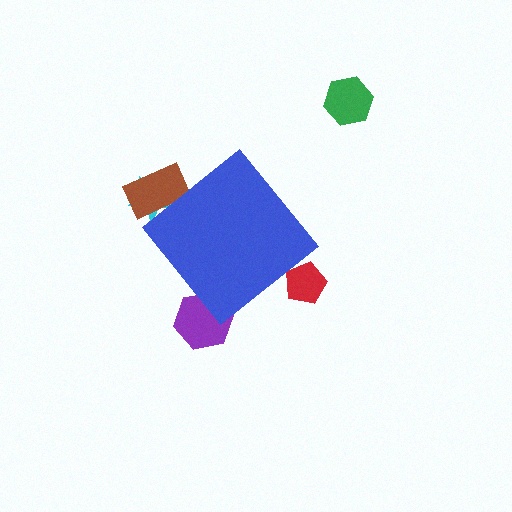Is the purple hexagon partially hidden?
Yes, the purple hexagon is partially hidden behind the blue diamond.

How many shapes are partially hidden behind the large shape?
4 shapes are partially hidden.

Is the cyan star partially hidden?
Yes, the cyan star is partially hidden behind the blue diamond.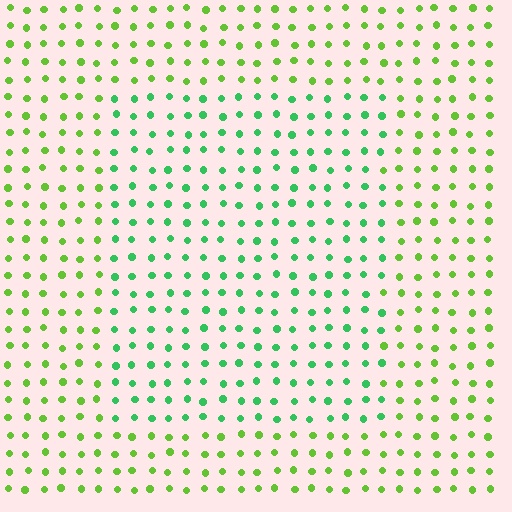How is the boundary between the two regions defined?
The boundary is defined purely by a slight shift in hue (about 38 degrees). Spacing, size, and orientation are identical on both sides.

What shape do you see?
I see a rectangle.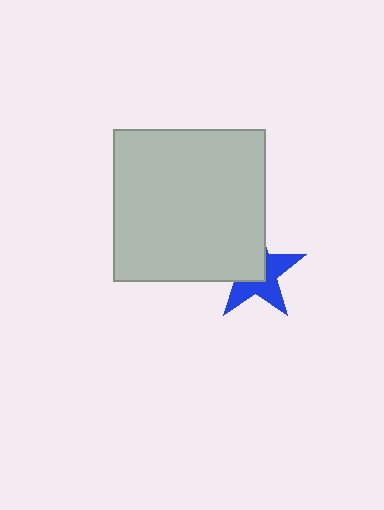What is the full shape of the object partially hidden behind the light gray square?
The partially hidden object is a blue star.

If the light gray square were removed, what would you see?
You would see the complete blue star.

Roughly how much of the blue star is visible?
About half of it is visible (roughly 52%).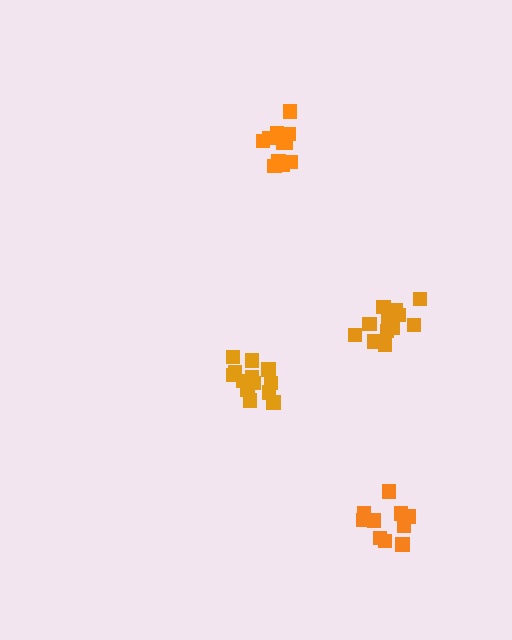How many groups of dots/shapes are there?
There are 4 groups.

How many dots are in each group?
Group 1: 11 dots, Group 2: 14 dots, Group 3: 15 dots, Group 4: 10 dots (50 total).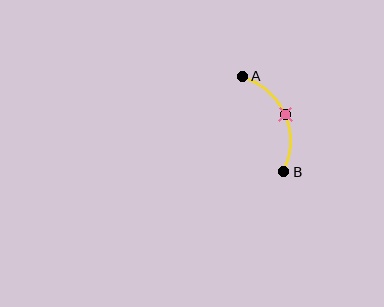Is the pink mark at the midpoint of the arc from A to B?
Yes. The pink mark lies on the arc at equal arc-length from both A and B — it is the arc midpoint.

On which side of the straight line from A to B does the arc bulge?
The arc bulges to the right of the straight line connecting A and B.